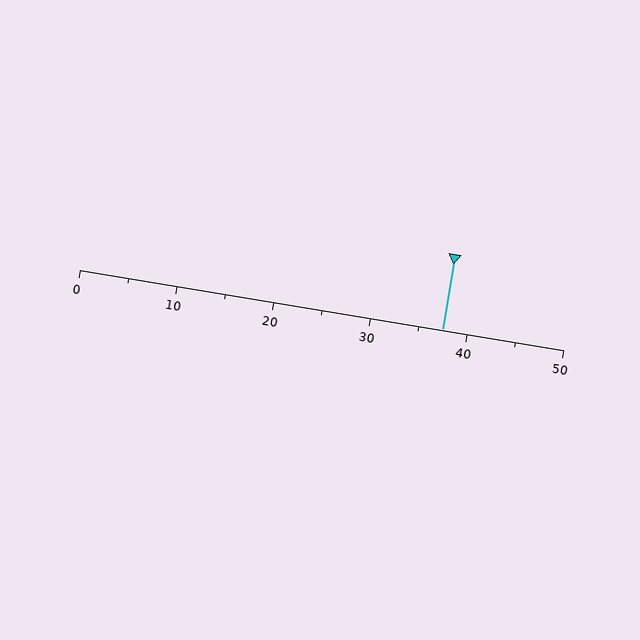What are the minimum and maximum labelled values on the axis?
The axis runs from 0 to 50.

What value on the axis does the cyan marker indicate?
The marker indicates approximately 37.5.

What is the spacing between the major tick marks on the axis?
The major ticks are spaced 10 apart.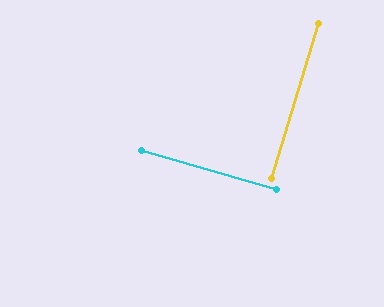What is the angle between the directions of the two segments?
Approximately 89 degrees.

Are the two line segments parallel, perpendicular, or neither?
Perpendicular — they meet at approximately 89°.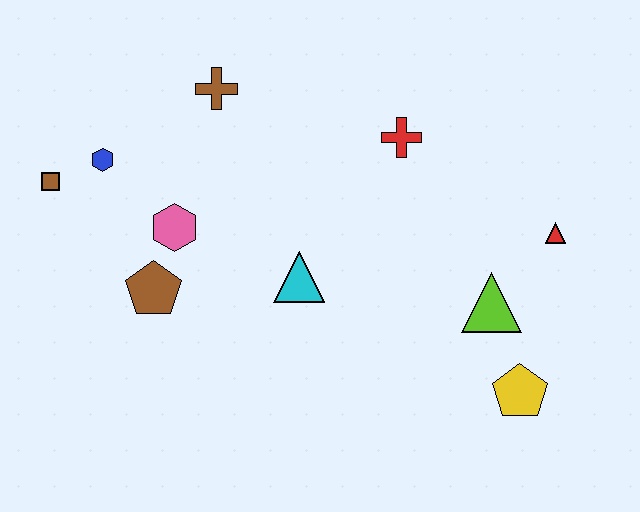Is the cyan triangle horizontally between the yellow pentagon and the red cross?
No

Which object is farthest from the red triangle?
The brown square is farthest from the red triangle.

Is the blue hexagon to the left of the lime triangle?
Yes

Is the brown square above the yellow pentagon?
Yes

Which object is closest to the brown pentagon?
The pink hexagon is closest to the brown pentagon.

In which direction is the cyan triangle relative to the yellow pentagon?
The cyan triangle is to the left of the yellow pentagon.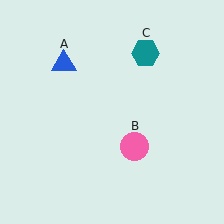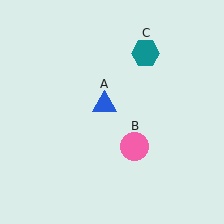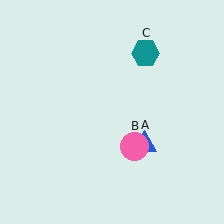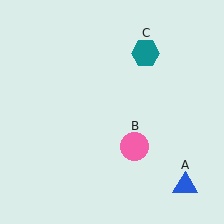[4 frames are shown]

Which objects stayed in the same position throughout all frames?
Pink circle (object B) and teal hexagon (object C) remained stationary.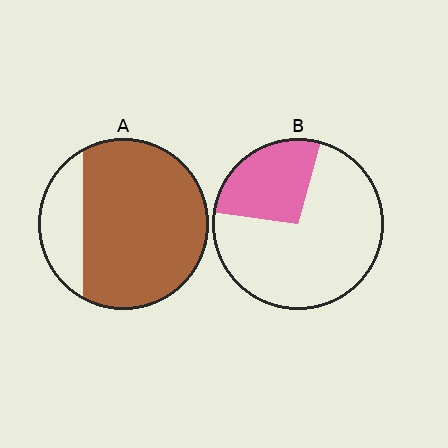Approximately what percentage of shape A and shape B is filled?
A is approximately 80% and B is approximately 25%.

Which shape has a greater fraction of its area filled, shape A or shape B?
Shape A.